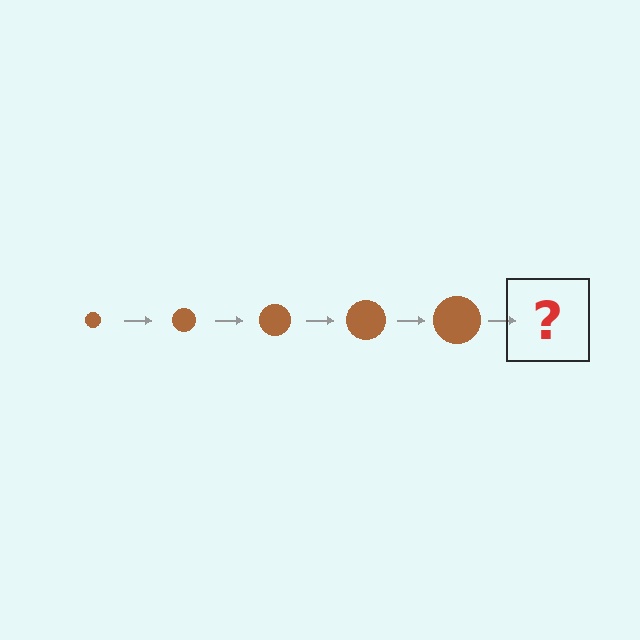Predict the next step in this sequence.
The next step is a brown circle, larger than the previous one.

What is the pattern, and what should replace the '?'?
The pattern is that the circle gets progressively larger each step. The '?' should be a brown circle, larger than the previous one.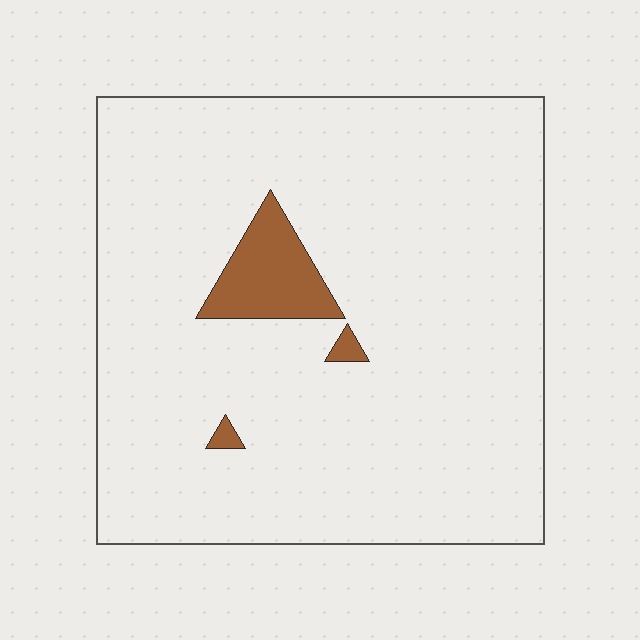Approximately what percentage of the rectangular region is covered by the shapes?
Approximately 5%.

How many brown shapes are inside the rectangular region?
3.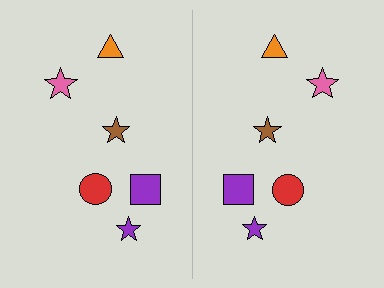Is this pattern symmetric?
Yes, this pattern has bilateral (reflection) symmetry.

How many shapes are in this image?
There are 12 shapes in this image.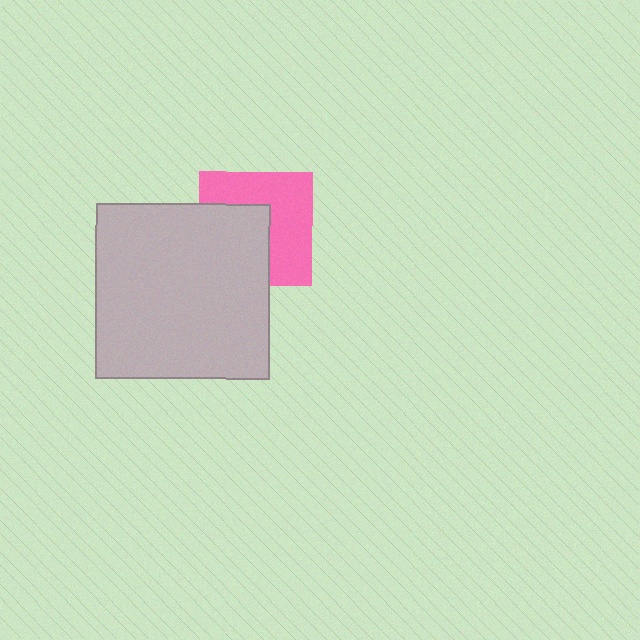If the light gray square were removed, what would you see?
You would see the complete pink square.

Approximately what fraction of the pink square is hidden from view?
Roughly 45% of the pink square is hidden behind the light gray square.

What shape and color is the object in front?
The object in front is a light gray square.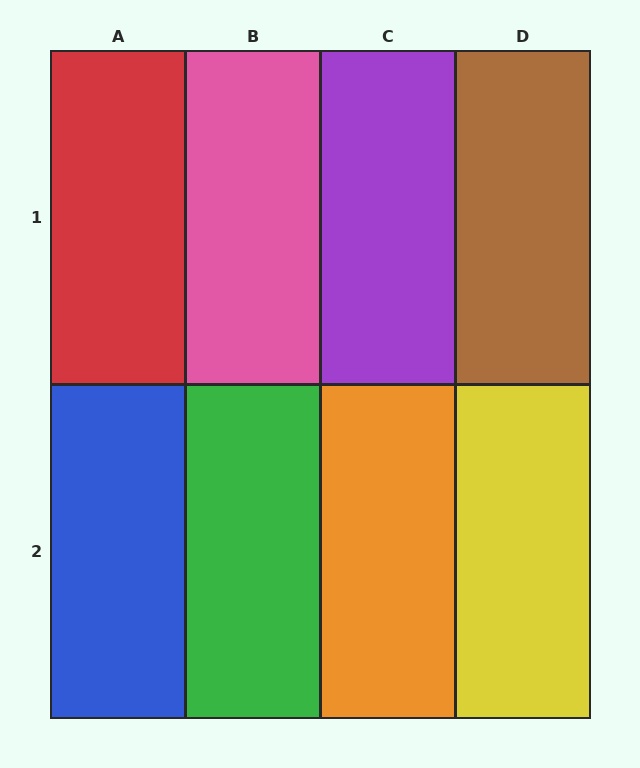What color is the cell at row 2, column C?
Orange.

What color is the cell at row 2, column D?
Yellow.